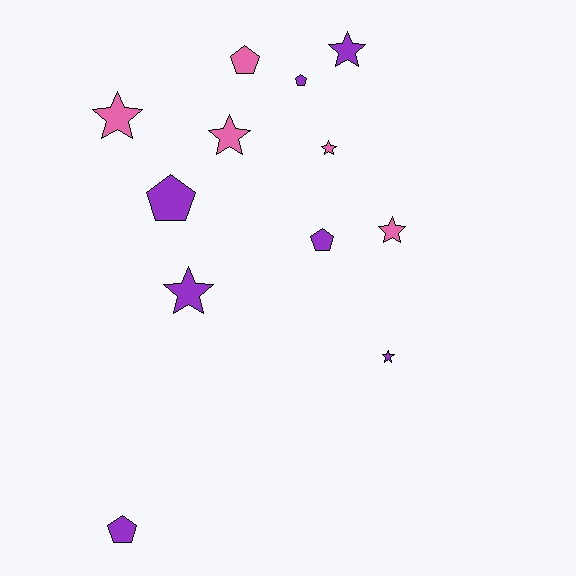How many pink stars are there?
There are 4 pink stars.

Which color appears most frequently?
Purple, with 7 objects.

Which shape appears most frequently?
Star, with 7 objects.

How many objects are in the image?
There are 12 objects.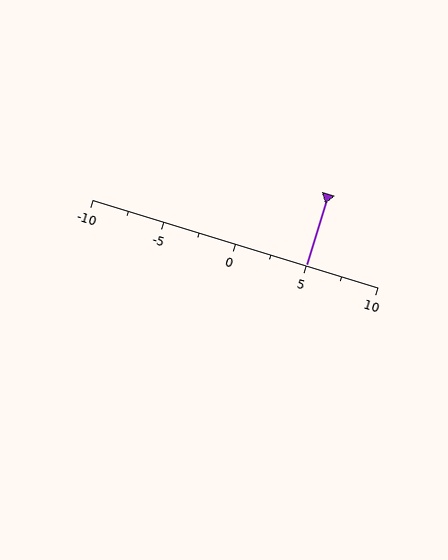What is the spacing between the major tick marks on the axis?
The major ticks are spaced 5 apart.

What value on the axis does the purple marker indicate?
The marker indicates approximately 5.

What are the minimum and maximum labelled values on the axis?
The axis runs from -10 to 10.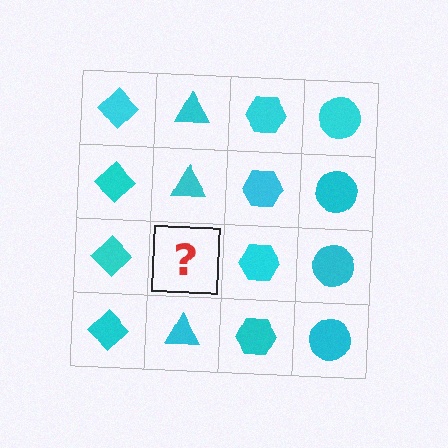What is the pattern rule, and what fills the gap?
The rule is that each column has a consistent shape. The gap should be filled with a cyan triangle.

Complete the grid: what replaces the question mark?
The question mark should be replaced with a cyan triangle.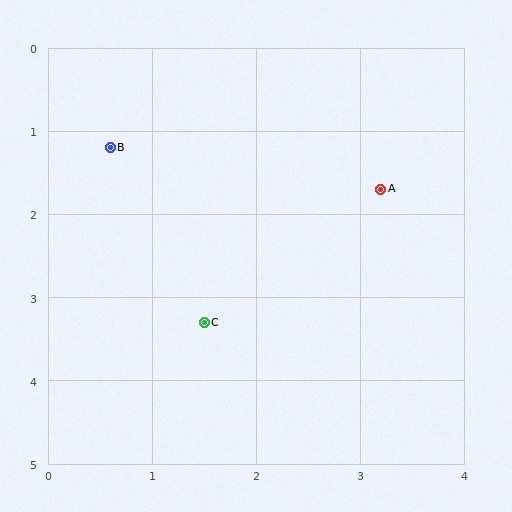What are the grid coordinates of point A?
Point A is at approximately (3.2, 1.7).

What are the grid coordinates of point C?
Point C is at approximately (1.5, 3.3).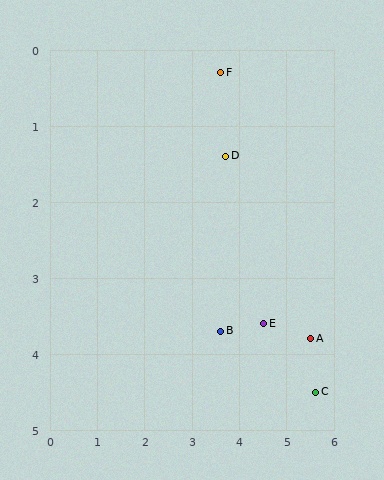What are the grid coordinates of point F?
Point F is at approximately (3.6, 0.3).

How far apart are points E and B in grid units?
Points E and B are about 0.9 grid units apart.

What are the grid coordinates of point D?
Point D is at approximately (3.7, 1.4).